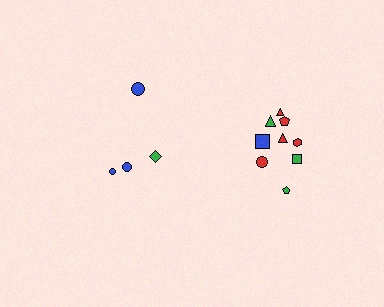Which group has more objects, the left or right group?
The right group.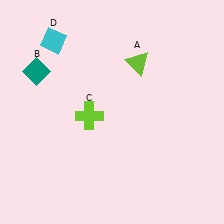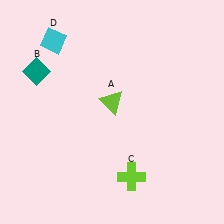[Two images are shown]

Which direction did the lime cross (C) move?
The lime cross (C) moved down.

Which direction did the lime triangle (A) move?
The lime triangle (A) moved down.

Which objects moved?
The objects that moved are: the lime triangle (A), the lime cross (C).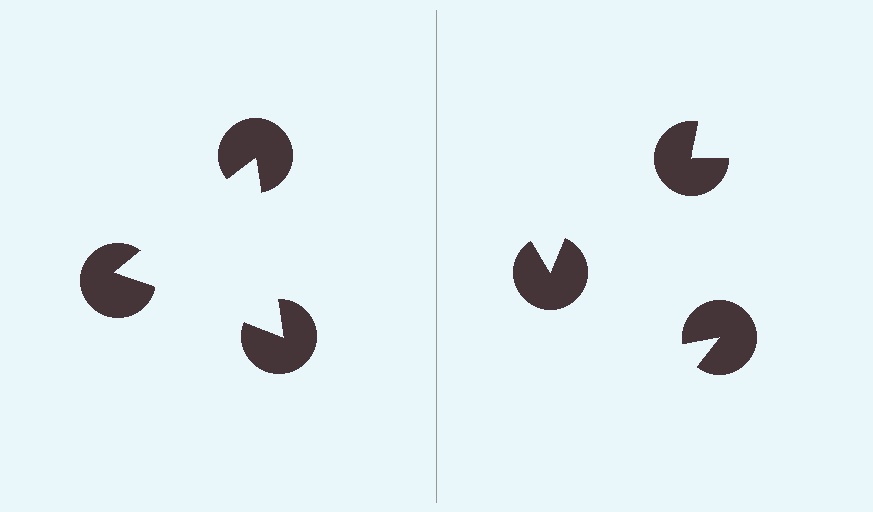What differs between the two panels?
The pac-man discs are positioned identically on both sides; only the wedge orientations differ. On the left they align to a triangle; on the right they are misaligned.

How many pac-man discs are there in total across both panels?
6 — 3 on each side.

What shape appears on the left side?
An illusory triangle.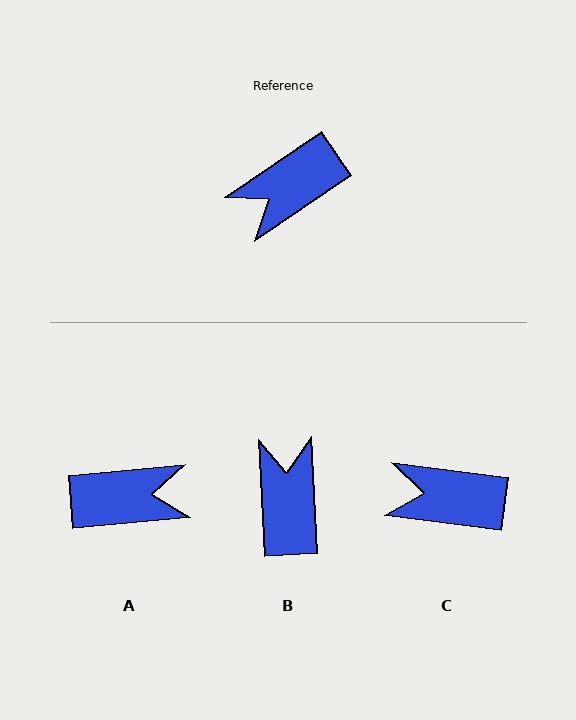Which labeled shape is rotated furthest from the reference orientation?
A, about 151 degrees away.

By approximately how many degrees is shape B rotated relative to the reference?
Approximately 121 degrees clockwise.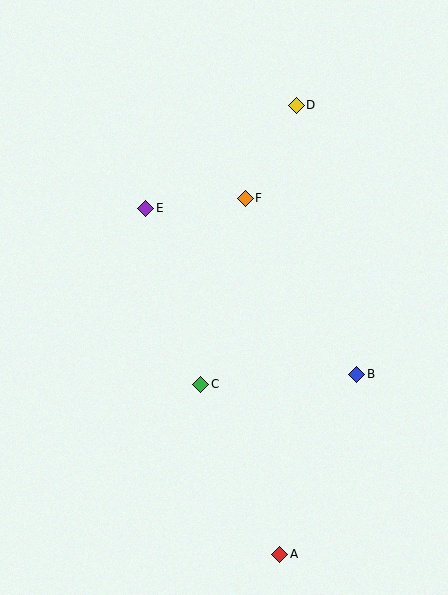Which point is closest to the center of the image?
Point C at (201, 384) is closest to the center.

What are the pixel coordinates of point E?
Point E is at (146, 208).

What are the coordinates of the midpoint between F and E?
The midpoint between F and E is at (195, 203).